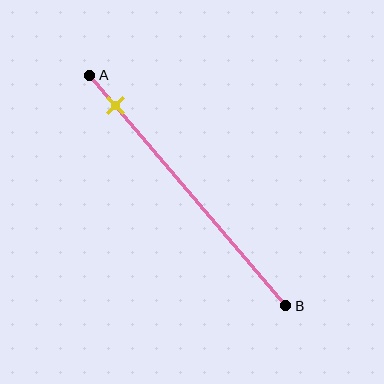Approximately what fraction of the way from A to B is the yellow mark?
The yellow mark is approximately 15% of the way from A to B.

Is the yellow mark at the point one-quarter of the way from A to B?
No, the mark is at about 15% from A, not at the 25% one-quarter point.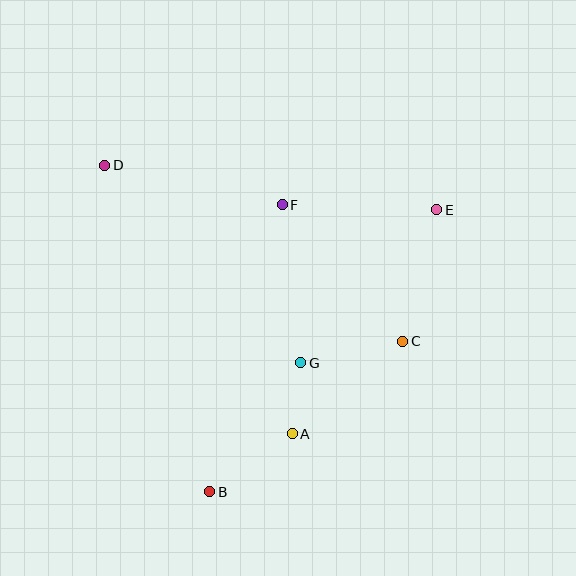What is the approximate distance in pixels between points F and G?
The distance between F and G is approximately 159 pixels.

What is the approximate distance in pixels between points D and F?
The distance between D and F is approximately 182 pixels.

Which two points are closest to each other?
Points A and G are closest to each other.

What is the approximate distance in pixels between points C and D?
The distance between C and D is approximately 346 pixels.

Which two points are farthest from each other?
Points B and E are farthest from each other.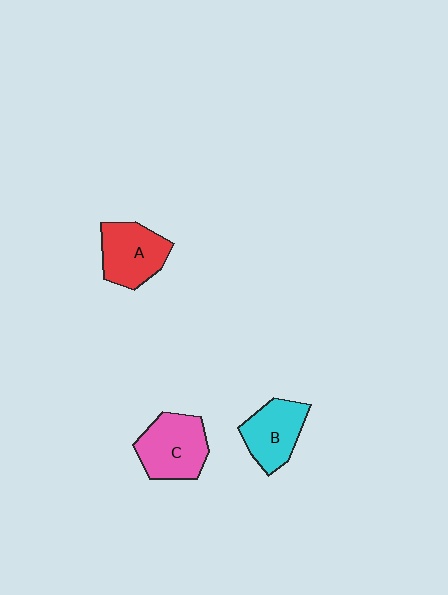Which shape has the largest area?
Shape C (pink).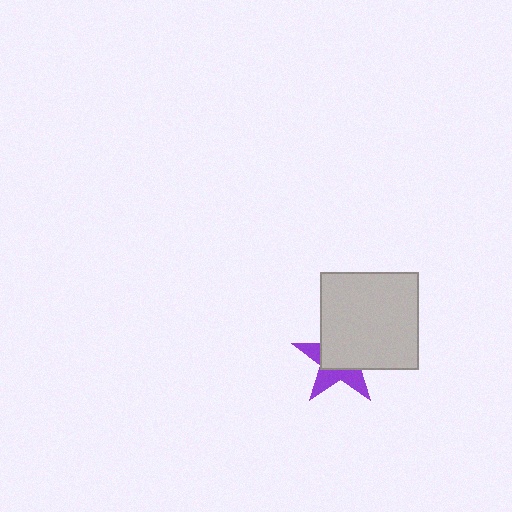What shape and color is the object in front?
The object in front is a light gray square.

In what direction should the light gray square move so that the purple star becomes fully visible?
The light gray square should move toward the upper-right. That is the shortest direction to clear the overlap and leave the purple star fully visible.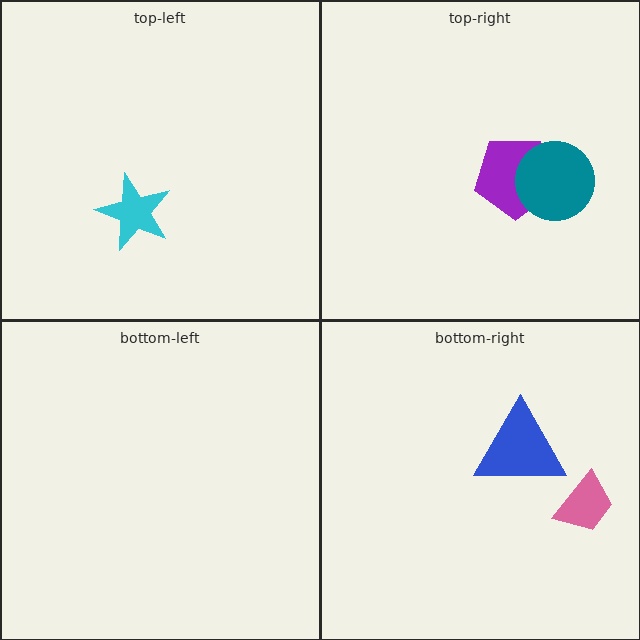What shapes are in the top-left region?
The cyan star.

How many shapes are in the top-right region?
2.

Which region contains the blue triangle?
The bottom-right region.